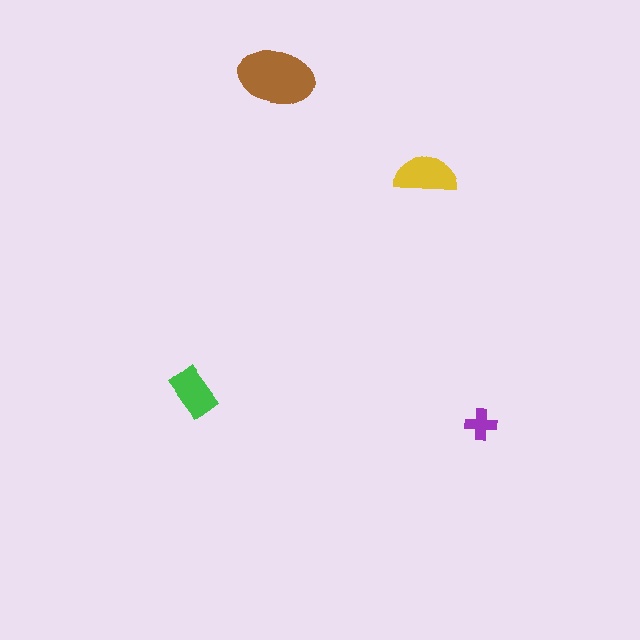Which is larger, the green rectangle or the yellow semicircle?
The yellow semicircle.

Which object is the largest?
The brown ellipse.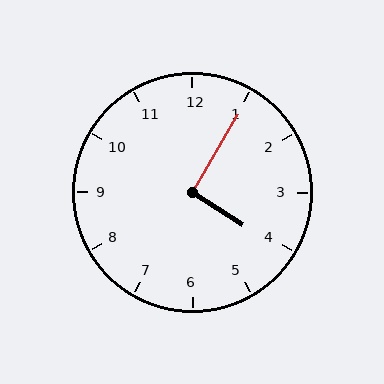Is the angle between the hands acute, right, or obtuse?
It is right.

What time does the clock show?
4:05.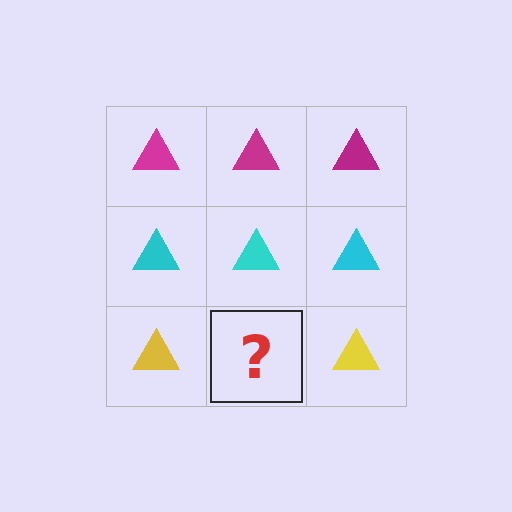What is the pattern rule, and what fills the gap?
The rule is that each row has a consistent color. The gap should be filled with a yellow triangle.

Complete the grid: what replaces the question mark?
The question mark should be replaced with a yellow triangle.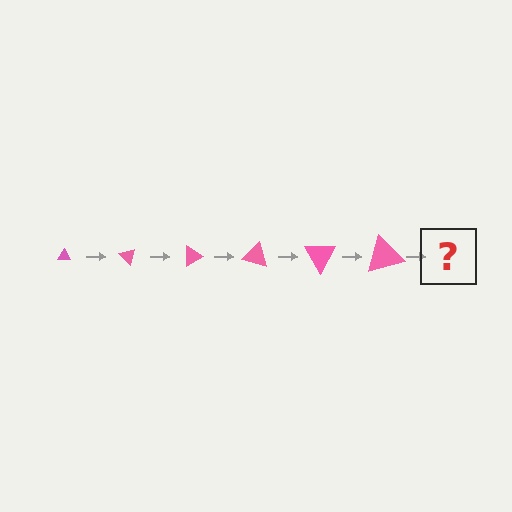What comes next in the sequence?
The next element should be a triangle, larger than the previous one and rotated 270 degrees from the start.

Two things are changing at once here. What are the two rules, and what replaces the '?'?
The two rules are that the triangle grows larger each step and it rotates 45 degrees each step. The '?' should be a triangle, larger than the previous one and rotated 270 degrees from the start.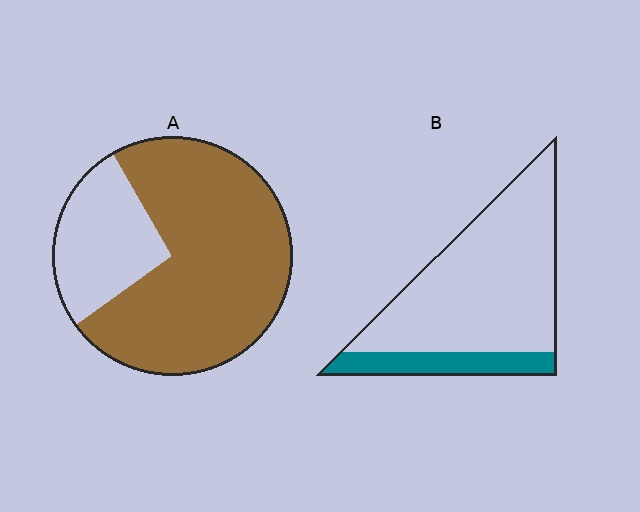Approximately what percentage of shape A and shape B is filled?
A is approximately 75% and B is approximately 20%.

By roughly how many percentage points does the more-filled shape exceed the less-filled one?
By roughly 55 percentage points (A over B).